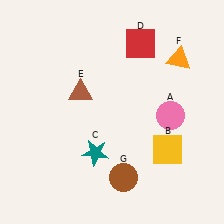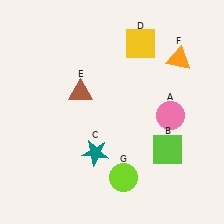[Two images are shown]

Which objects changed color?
B changed from yellow to lime. D changed from red to yellow. G changed from brown to lime.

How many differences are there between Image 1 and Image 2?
There are 3 differences between the two images.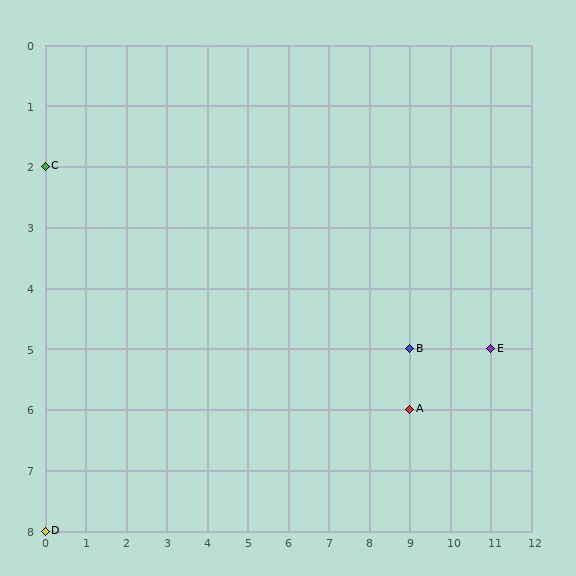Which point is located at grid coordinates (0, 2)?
Point C is at (0, 2).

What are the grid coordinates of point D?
Point D is at grid coordinates (0, 8).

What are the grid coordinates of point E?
Point E is at grid coordinates (11, 5).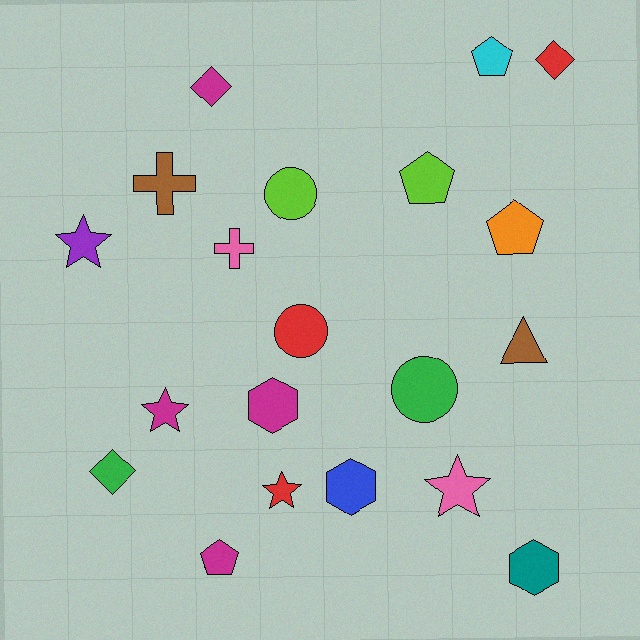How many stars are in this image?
There are 4 stars.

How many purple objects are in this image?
There is 1 purple object.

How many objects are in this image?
There are 20 objects.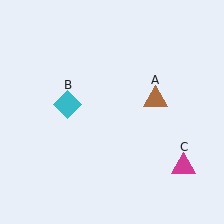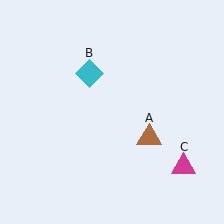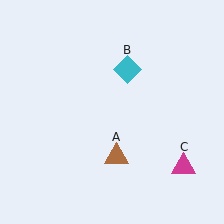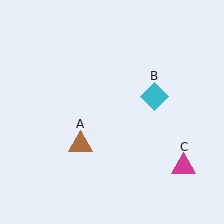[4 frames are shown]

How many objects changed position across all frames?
2 objects changed position: brown triangle (object A), cyan diamond (object B).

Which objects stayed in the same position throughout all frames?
Magenta triangle (object C) remained stationary.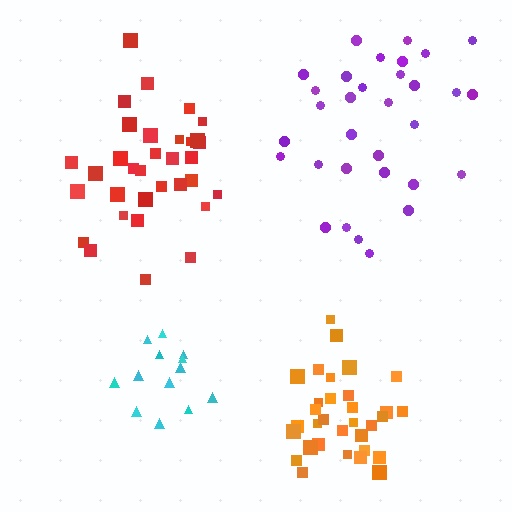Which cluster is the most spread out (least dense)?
Purple.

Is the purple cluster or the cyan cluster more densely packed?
Cyan.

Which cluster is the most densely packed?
Orange.